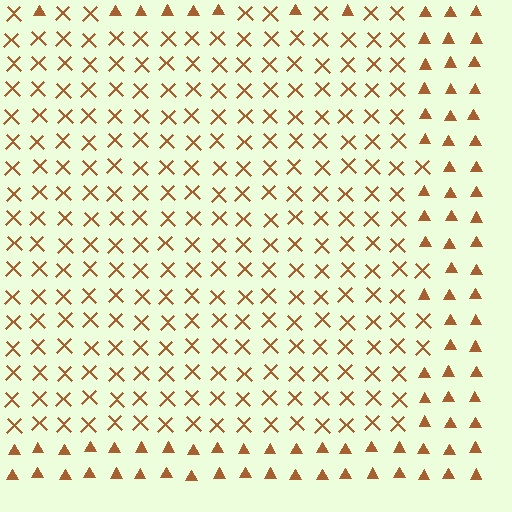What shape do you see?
I see a rectangle.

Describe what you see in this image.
The image is filled with small brown elements arranged in a uniform grid. A rectangle-shaped region contains X marks, while the surrounding area contains triangles. The boundary is defined purely by the change in element shape.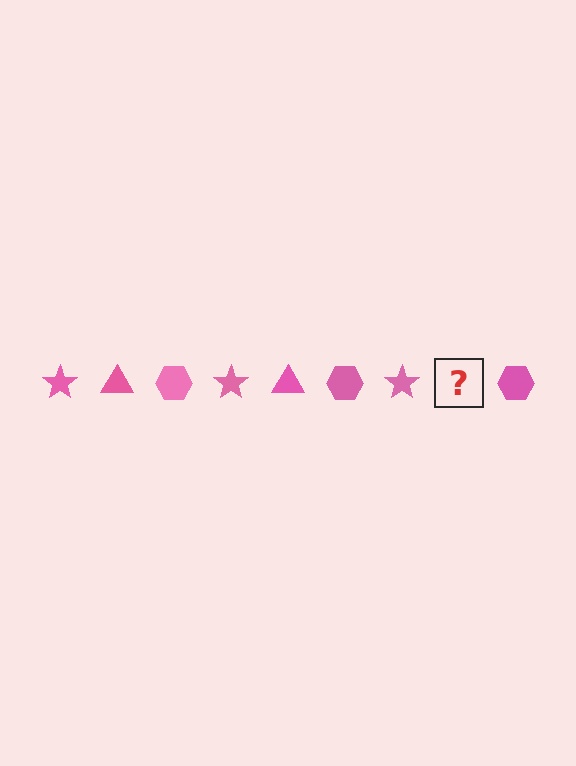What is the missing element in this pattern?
The missing element is a pink triangle.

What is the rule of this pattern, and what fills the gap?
The rule is that the pattern cycles through star, triangle, hexagon shapes in pink. The gap should be filled with a pink triangle.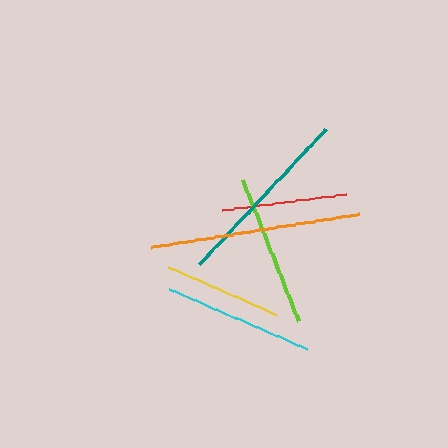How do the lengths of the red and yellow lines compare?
The red and yellow lines are approximately the same length.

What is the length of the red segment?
The red segment is approximately 124 pixels long.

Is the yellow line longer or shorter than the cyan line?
The cyan line is longer than the yellow line.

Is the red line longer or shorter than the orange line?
The orange line is longer than the red line.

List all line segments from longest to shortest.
From longest to shortest: orange, teal, lime, cyan, red, yellow.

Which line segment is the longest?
The orange line is the longest at approximately 210 pixels.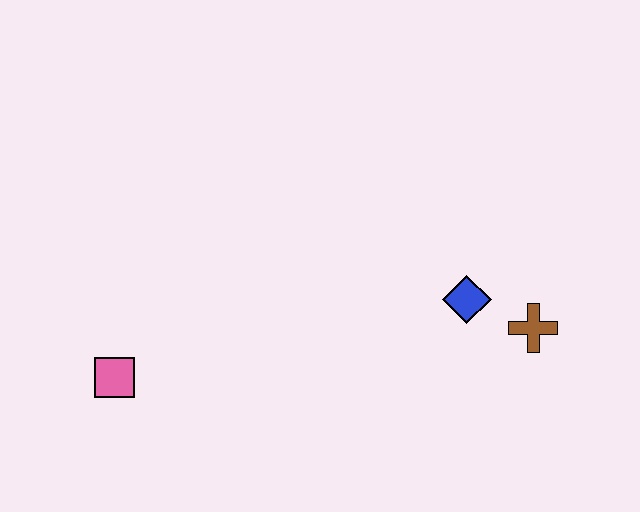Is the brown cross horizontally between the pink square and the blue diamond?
No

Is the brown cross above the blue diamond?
No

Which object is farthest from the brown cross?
The pink square is farthest from the brown cross.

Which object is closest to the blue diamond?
The brown cross is closest to the blue diamond.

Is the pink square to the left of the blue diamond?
Yes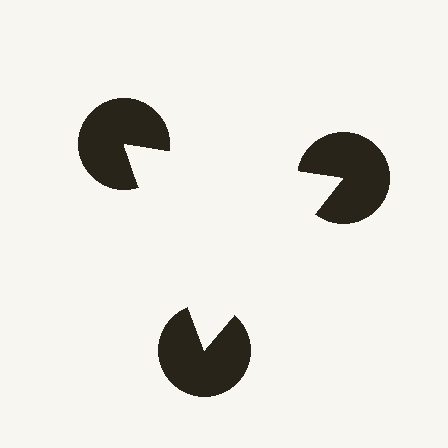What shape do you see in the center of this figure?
An illusory triangle — its edges are inferred from the aligned wedge cuts in the pac-man discs, not physically drawn.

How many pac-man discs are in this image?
There are 3 — one at each vertex of the illusory triangle.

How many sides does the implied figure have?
3 sides.